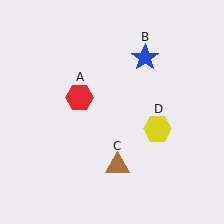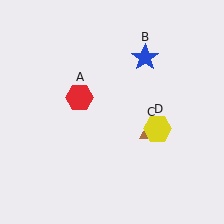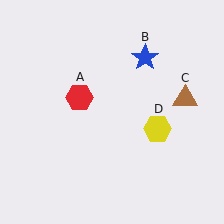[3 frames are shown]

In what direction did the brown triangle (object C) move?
The brown triangle (object C) moved up and to the right.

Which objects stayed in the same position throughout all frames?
Red hexagon (object A) and blue star (object B) and yellow hexagon (object D) remained stationary.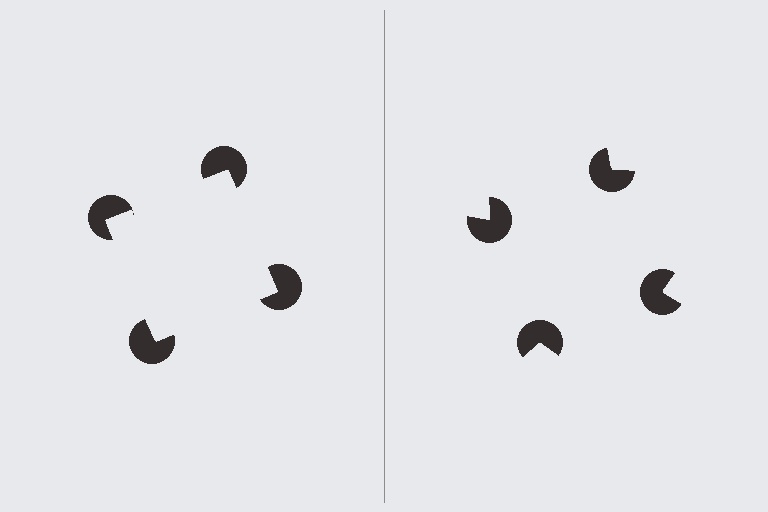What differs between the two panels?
The pac-man discs are positioned identically on both sides; only the wedge orientations differ. On the left they align to a square; on the right they are misaligned.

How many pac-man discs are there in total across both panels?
8 — 4 on each side.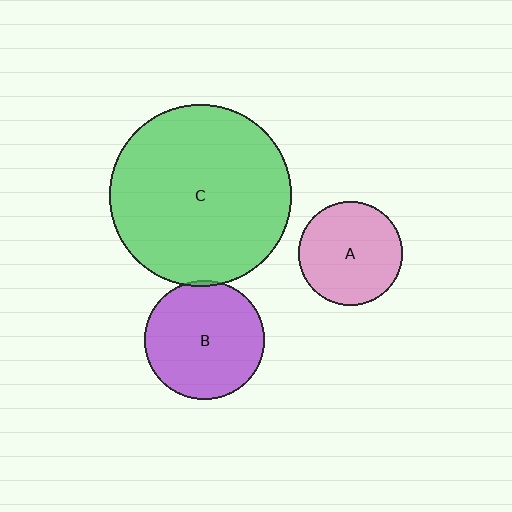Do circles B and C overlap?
Yes.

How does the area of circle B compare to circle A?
Approximately 1.3 times.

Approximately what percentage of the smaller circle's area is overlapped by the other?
Approximately 5%.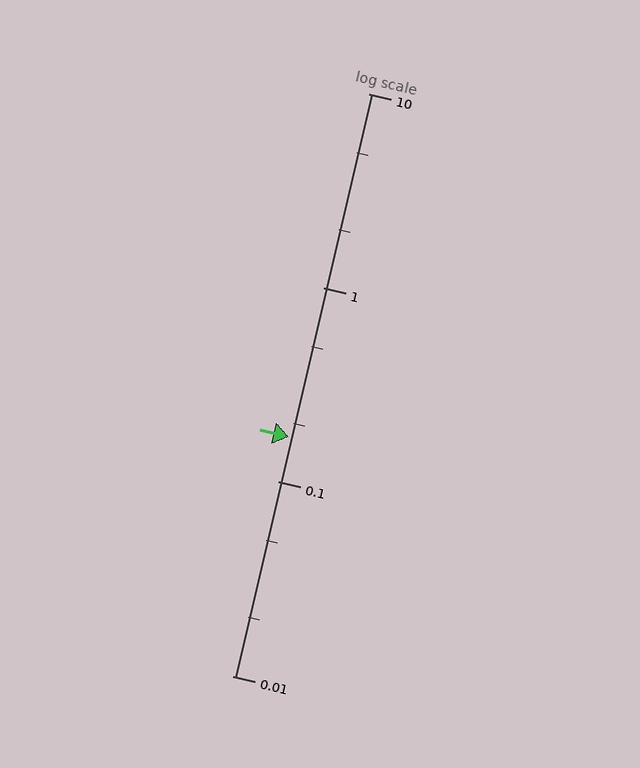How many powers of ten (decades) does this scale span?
The scale spans 3 decades, from 0.01 to 10.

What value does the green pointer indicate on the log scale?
The pointer indicates approximately 0.17.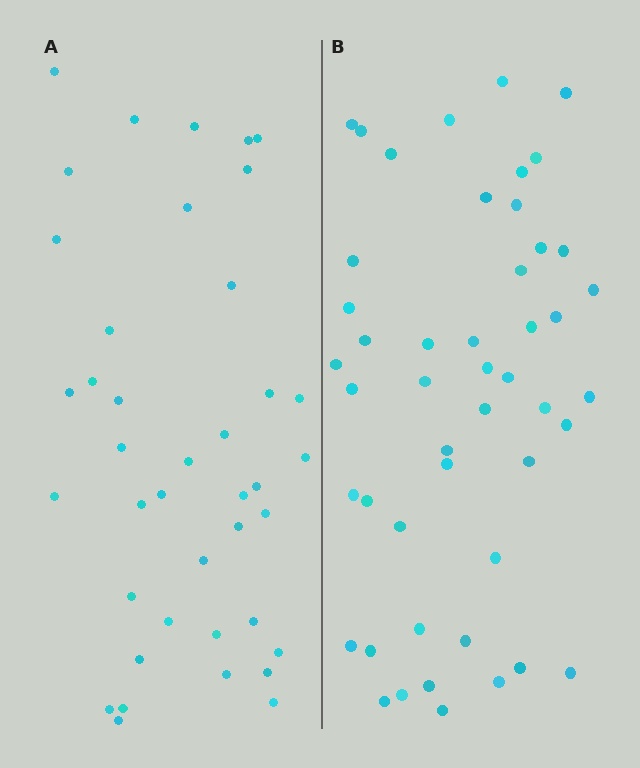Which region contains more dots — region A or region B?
Region B (the right region) has more dots.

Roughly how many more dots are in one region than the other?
Region B has roughly 8 or so more dots than region A.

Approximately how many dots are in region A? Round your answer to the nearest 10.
About 40 dots.